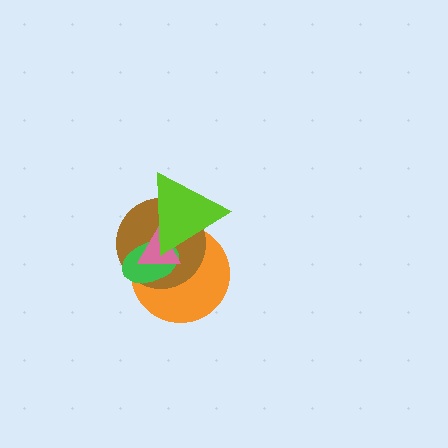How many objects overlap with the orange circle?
4 objects overlap with the orange circle.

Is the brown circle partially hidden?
Yes, it is partially covered by another shape.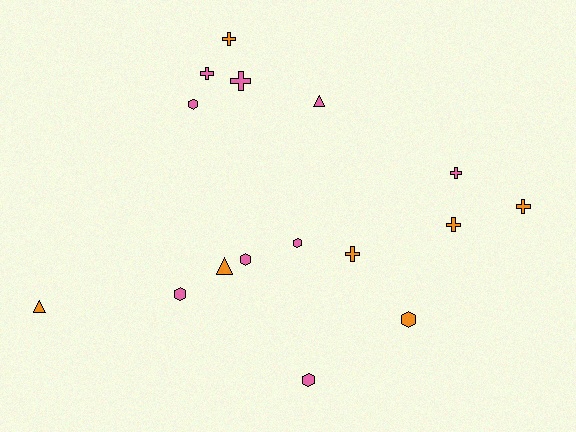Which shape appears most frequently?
Cross, with 7 objects.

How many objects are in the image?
There are 16 objects.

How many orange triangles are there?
There are 2 orange triangles.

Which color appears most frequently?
Pink, with 9 objects.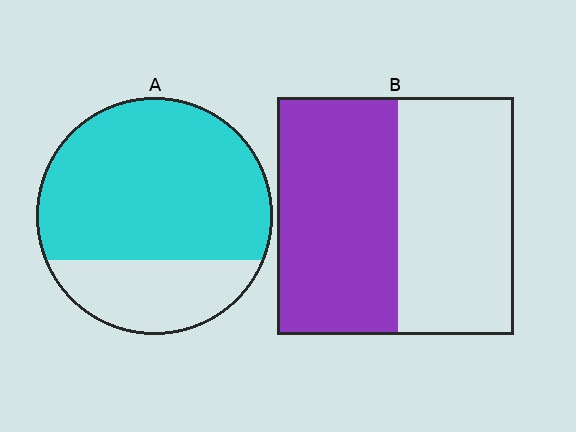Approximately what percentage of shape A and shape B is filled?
A is approximately 75% and B is approximately 50%.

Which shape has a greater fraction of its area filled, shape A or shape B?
Shape A.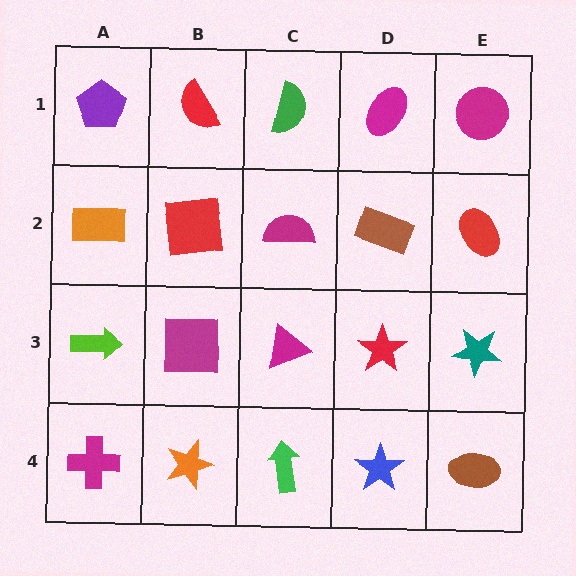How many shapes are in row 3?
5 shapes.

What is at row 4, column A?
A magenta cross.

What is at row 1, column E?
A magenta circle.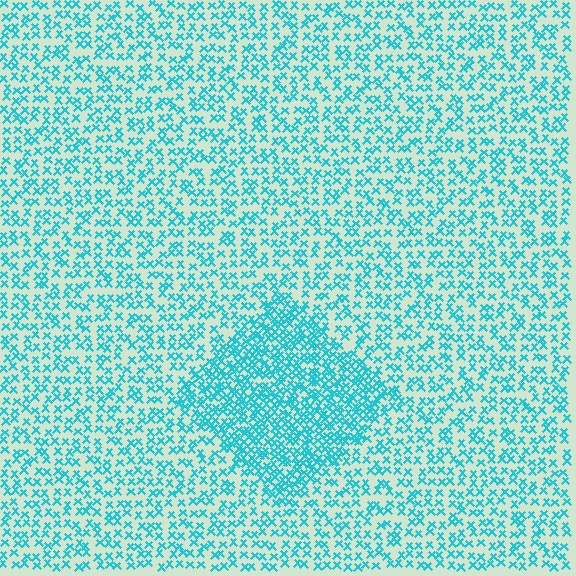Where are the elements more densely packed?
The elements are more densely packed inside the diamond boundary.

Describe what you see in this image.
The image contains small cyan elements arranged at two different densities. A diamond-shaped region is visible where the elements are more densely packed than the surrounding area.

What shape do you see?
I see a diamond.